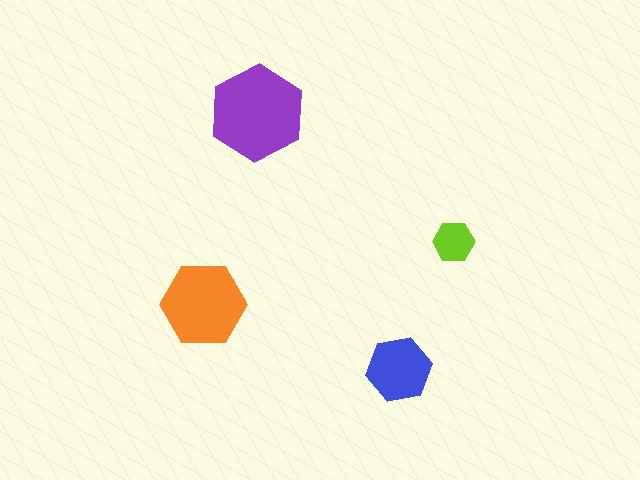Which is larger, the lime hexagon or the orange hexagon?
The orange one.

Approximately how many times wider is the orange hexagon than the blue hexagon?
About 1.5 times wider.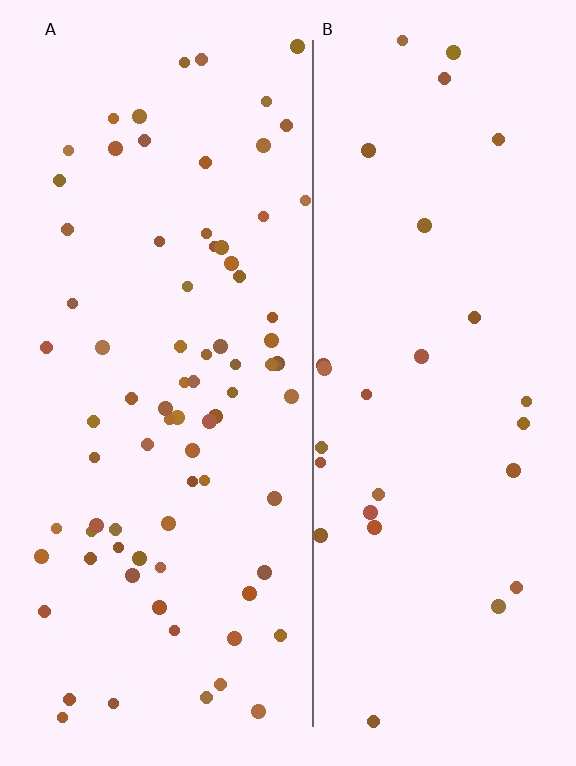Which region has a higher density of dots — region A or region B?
A (the left).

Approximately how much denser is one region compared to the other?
Approximately 2.7× — region A over region B.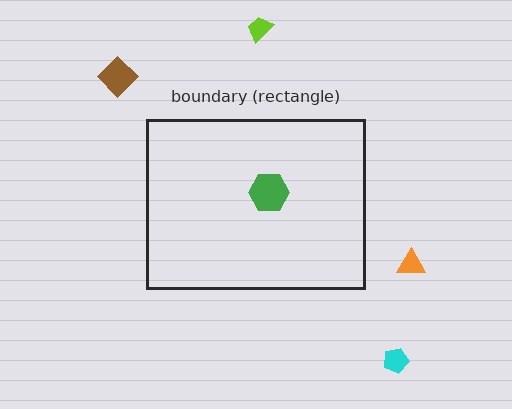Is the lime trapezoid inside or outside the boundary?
Outside.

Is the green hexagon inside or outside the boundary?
Inside.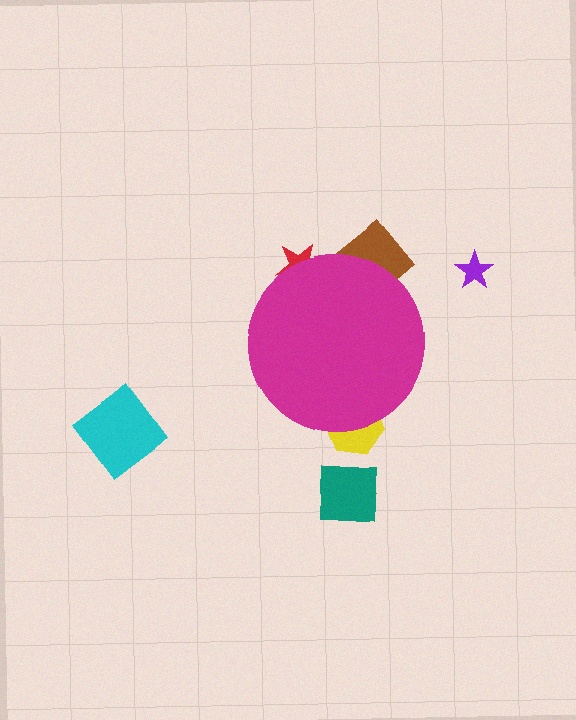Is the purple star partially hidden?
No, the purple star is fully visible.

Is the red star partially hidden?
Yes, the red star is partially hidden behind the magenta circle.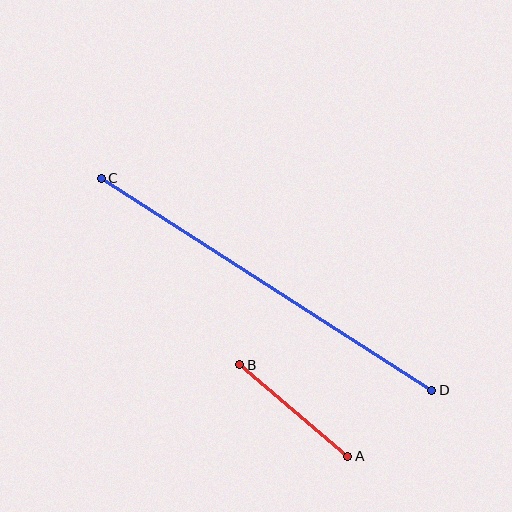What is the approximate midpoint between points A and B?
The midpoint is at approximately (294, 411) pixels.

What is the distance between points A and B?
The distance is approximately 142 pixels.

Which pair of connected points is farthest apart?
Points C and D are farthest apart.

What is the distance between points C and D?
The distance is approximately 393 pixels.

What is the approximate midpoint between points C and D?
The midpoint is at approximately (266, 284) pixels.